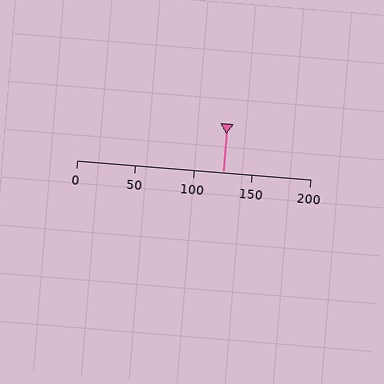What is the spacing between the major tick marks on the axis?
The major ticks are spaced 50 apart.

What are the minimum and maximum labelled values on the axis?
The axis runs from 0 to 200.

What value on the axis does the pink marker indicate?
The marker indicates approximately 125.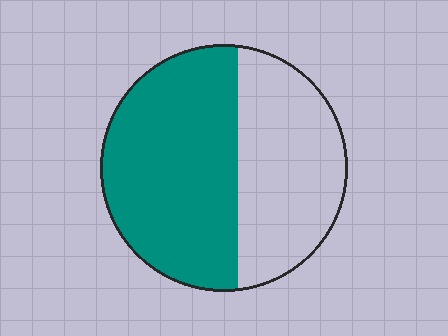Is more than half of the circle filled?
Yes.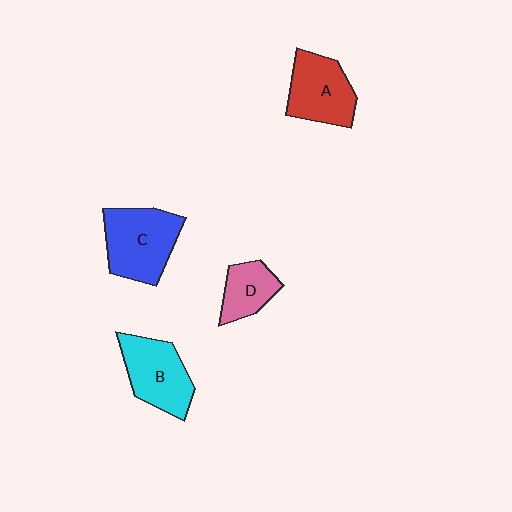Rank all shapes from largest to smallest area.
From largest to smallest: C (blue), B (cyan), A (red), D (pink).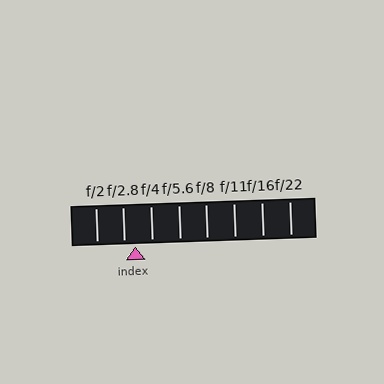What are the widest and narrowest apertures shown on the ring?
The widest aperture shown is f/2 and the narrowest is f/22.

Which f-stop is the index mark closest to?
The index mark is closest to f/2.8.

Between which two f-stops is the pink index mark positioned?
The index mark is between f/2.8 and f/4.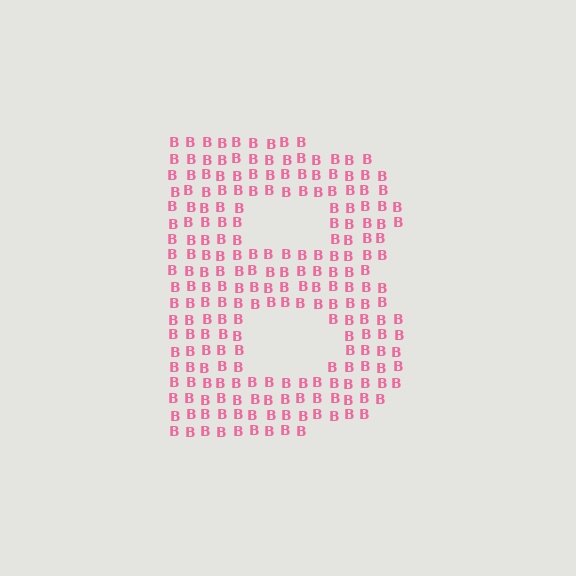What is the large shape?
The large shape is the letter B.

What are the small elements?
The small elements are letter B's.